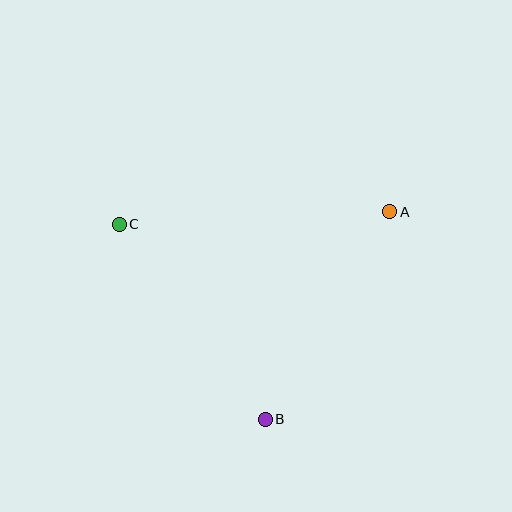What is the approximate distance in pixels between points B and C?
The distance between B and C is approximately 243 pixels.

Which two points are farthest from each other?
Points A and C are farthest from each other.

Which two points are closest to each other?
Points A and B are closest to each other.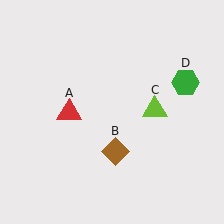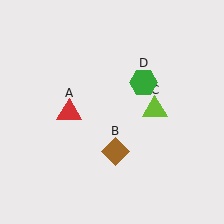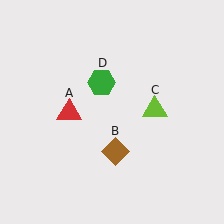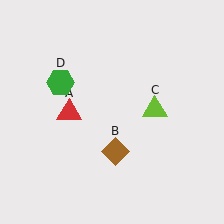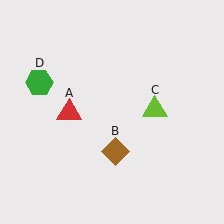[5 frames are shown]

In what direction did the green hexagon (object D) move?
The green hexagon (object D) moved left.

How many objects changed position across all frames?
1 object changed position: green hexagon (object D).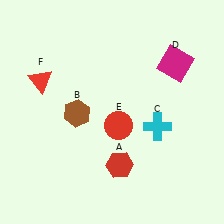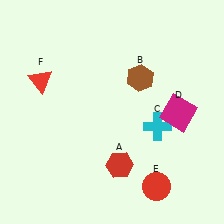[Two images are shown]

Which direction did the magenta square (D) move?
The magenta square (D) moved down.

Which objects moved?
The objects that moved are: the brown hexagon (B), the magenta square (D), the red circle (E).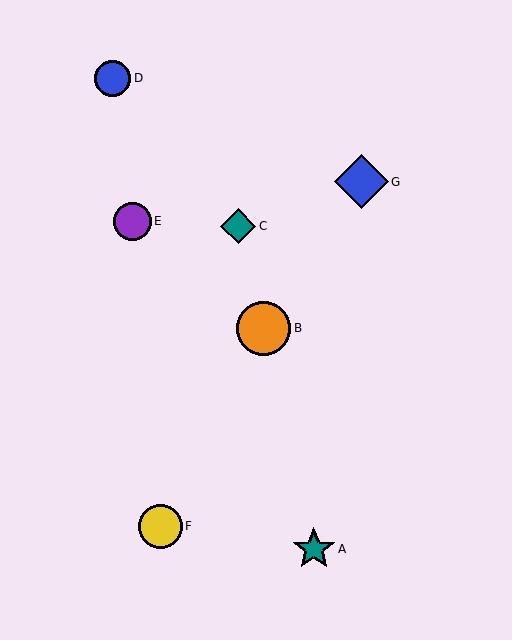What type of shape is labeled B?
Shape B is an orange circle.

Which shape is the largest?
The orange circle (labeled B) is the largest.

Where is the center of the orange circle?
The center of the orange circle is at (264, 328).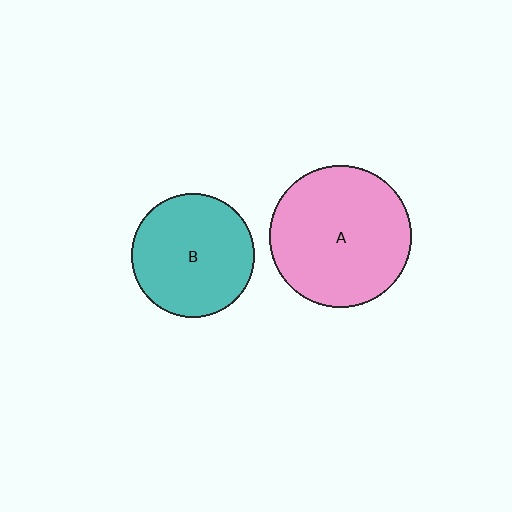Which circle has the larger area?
Circle A (pink).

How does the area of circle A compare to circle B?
Approximately 1.3 times.